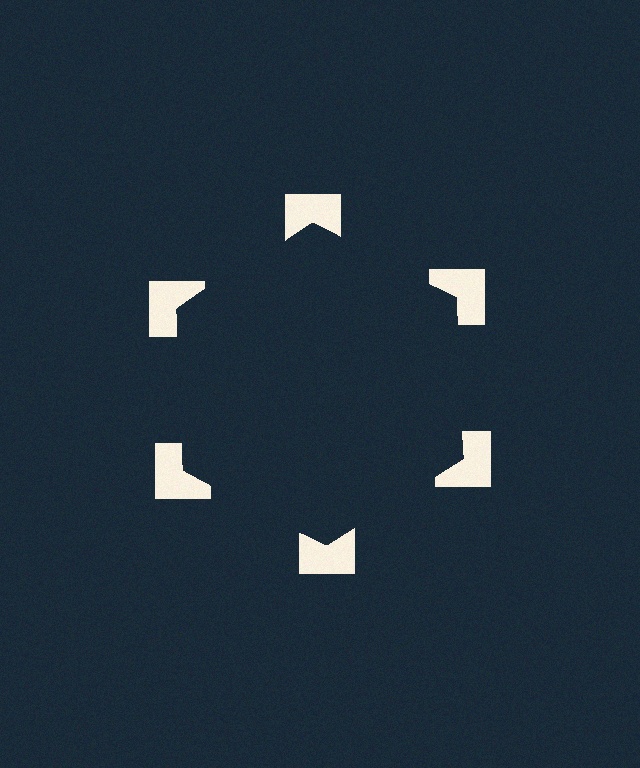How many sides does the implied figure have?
6 sides.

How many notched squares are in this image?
There are 6 — one at each vertex of the illusory hexagon.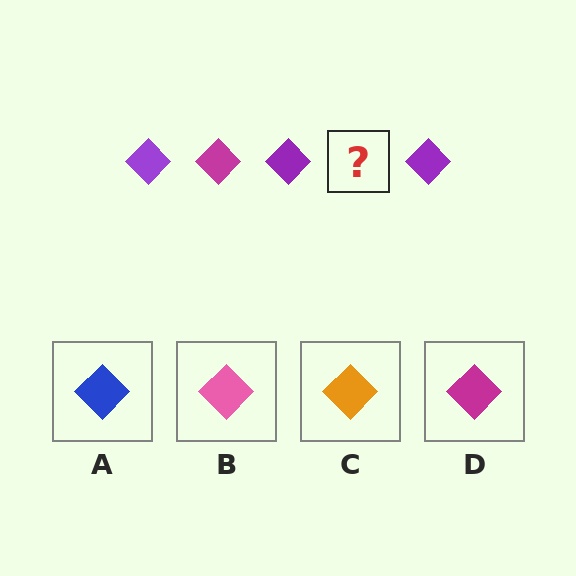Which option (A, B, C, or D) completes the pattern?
D.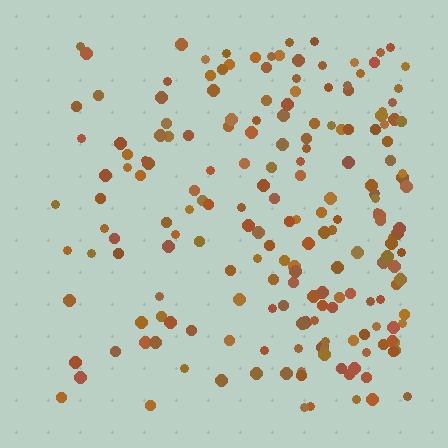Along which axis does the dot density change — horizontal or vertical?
Horizontal.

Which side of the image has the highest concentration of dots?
The right.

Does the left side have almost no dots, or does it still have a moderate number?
Still a moderate number, just noticeably fewer than the right.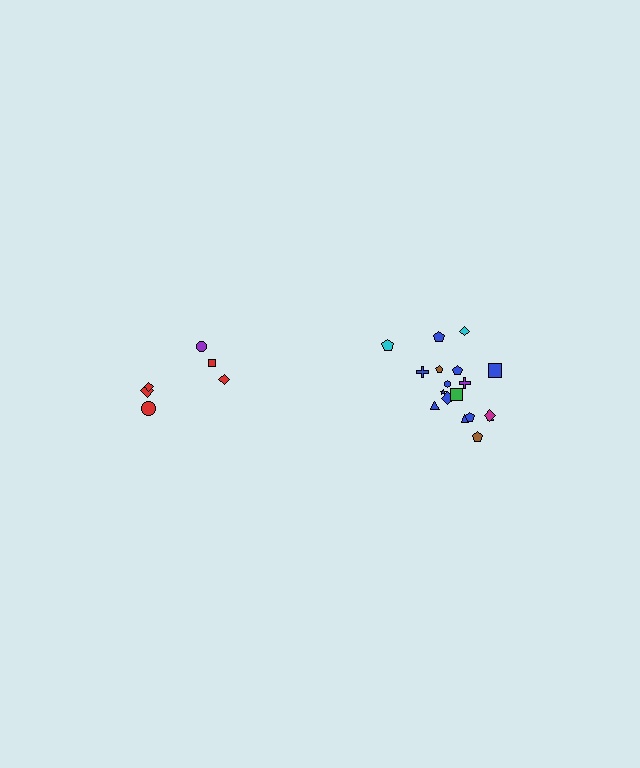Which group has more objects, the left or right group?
The right group.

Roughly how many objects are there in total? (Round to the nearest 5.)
Roughly 25 objects in total.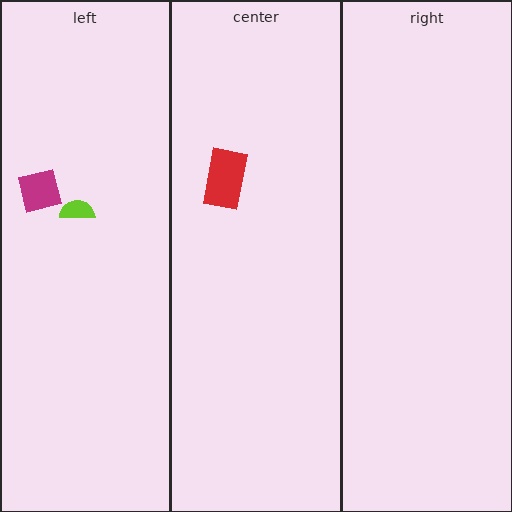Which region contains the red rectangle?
The center region.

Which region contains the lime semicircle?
The left region.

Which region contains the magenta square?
The left region.